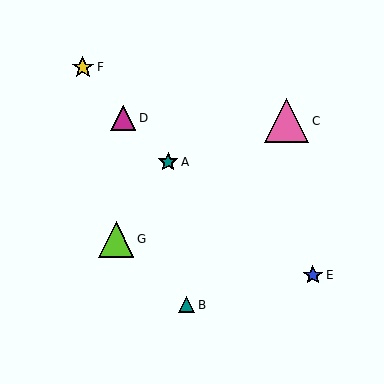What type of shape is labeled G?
Shape G is a lime triangle.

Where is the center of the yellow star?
The center of the yellow star is at (83, 67).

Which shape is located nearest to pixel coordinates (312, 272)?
The blue star (labeled E) at (313, 275) is nearest to that location.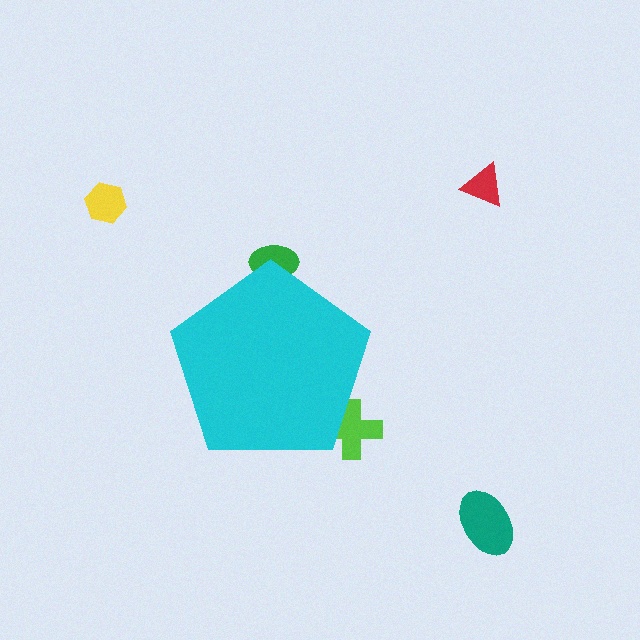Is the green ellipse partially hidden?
Yes, the green ellipse is partially hidden behind the cyan pentagon.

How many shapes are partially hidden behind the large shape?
2 shapes are partially hidden.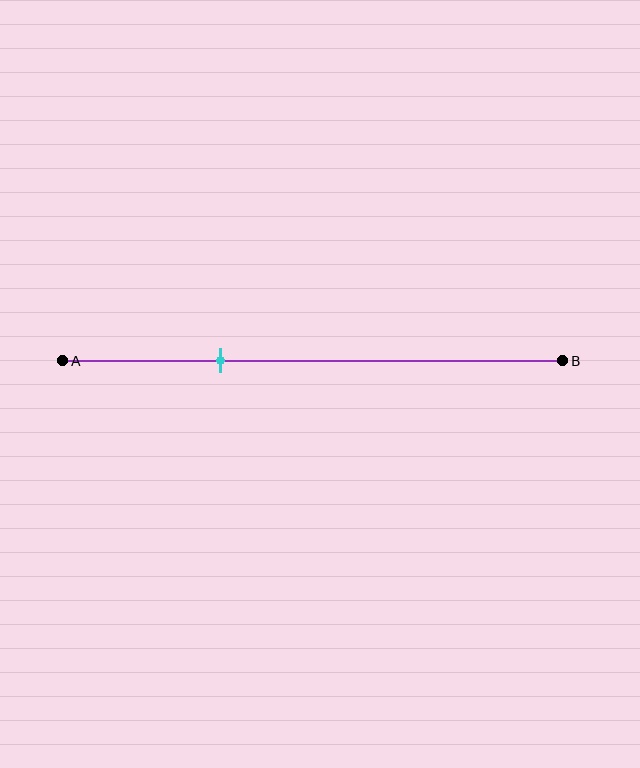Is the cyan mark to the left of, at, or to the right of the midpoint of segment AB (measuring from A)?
The cyan mark is to the left of the midpoint of segment AB.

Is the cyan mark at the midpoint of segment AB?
No, the mark is at about 30% from A, not at the 50% midpoint.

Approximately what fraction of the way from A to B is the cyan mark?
The cyan mark is approximately 30% of the way from A to B.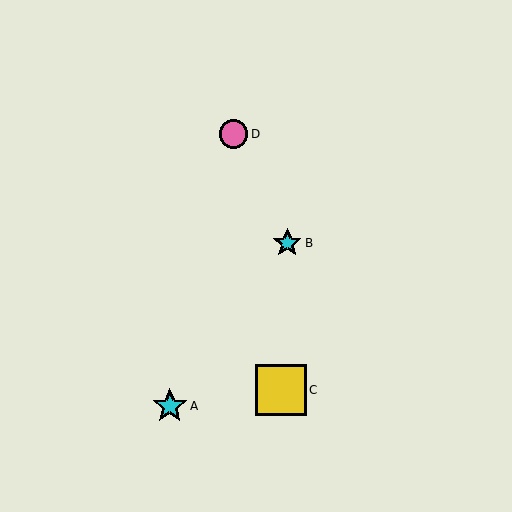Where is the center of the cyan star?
The center of the cyan star is at (170, 406).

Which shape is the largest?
The yellow square (labeled C) is the largest.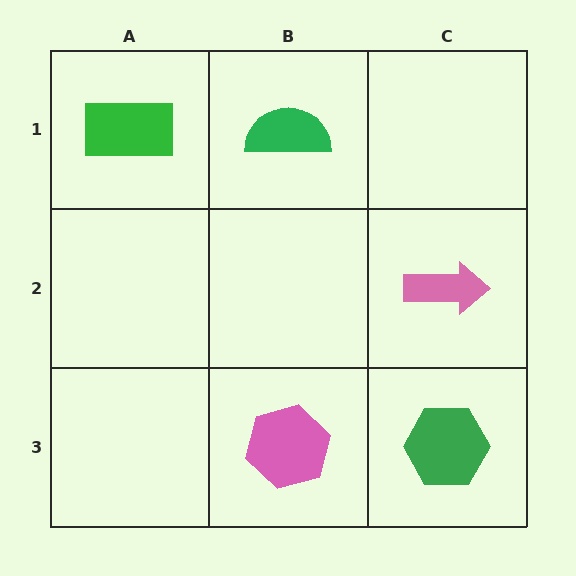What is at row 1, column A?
A green rectangle.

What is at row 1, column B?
A green semicircle.